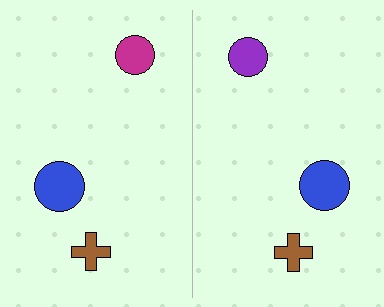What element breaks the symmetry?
The purple circle on the right side breaks the symmetry — its mirror counterpart is magenta.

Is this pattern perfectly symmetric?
No, the pattern is not perfectly symmetric. The purple circle on the right side breaks the symmetry — its mirror counterpart is magenta.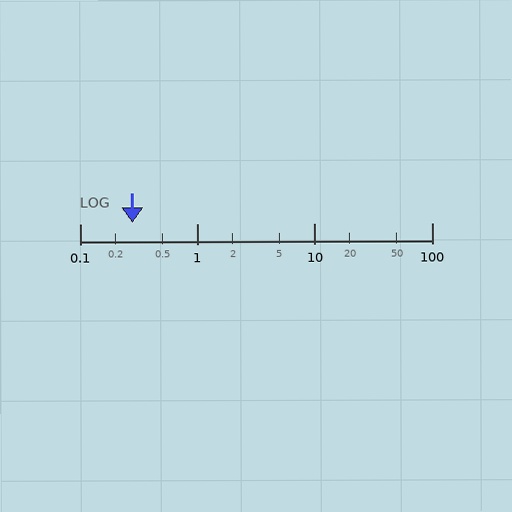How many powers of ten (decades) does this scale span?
The scale spans 3 decades, from 0.1 to 100.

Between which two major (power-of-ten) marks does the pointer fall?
The pointer is between 0.1 and 1.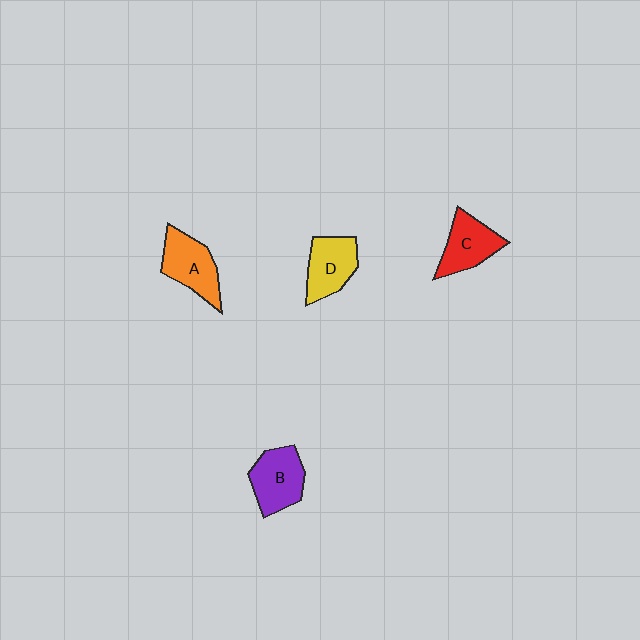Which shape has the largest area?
Shape A (orange).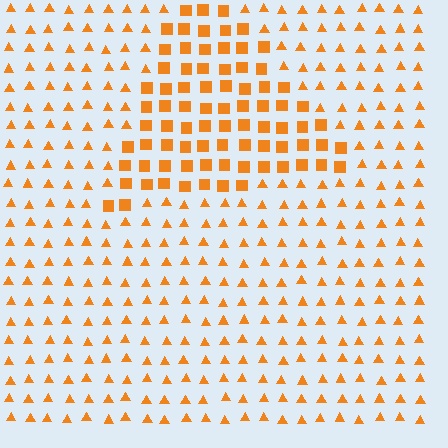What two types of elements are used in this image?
The image uses squares inside the triangle region and triangles outside it.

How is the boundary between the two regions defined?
The boundary is defined by a change in element shape: squares inside vs. triangles outside. All elements share the same color and spacing.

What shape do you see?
I see a triangle.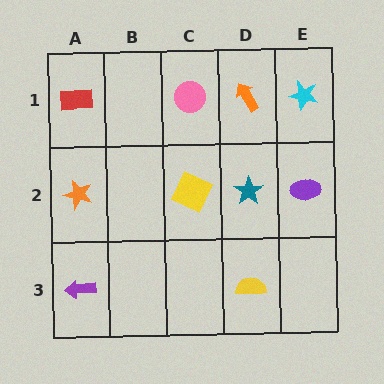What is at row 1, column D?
An orange arrow.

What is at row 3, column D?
A yellow semicircle.